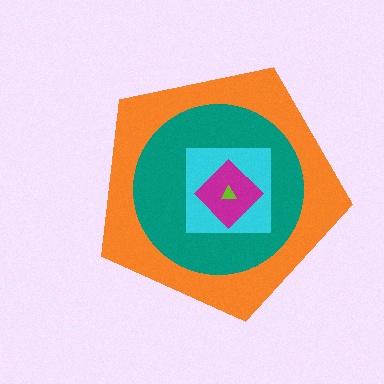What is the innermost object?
The lime triangle.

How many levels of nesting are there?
5.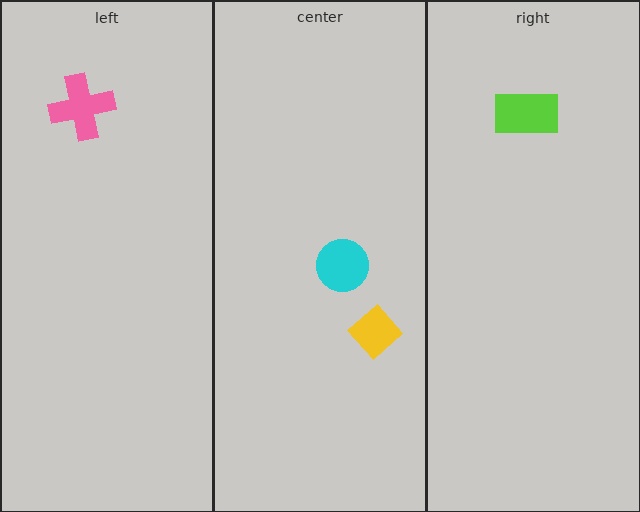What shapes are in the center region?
The yellow diamond, the cyan circle.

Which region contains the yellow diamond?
The center region.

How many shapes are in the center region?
2.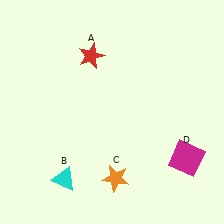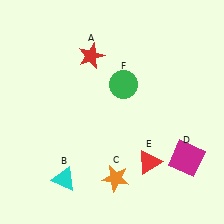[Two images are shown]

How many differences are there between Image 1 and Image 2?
There are 2 differences between the two images.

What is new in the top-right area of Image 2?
A green circle (F) was added in the top-right area of Image 2.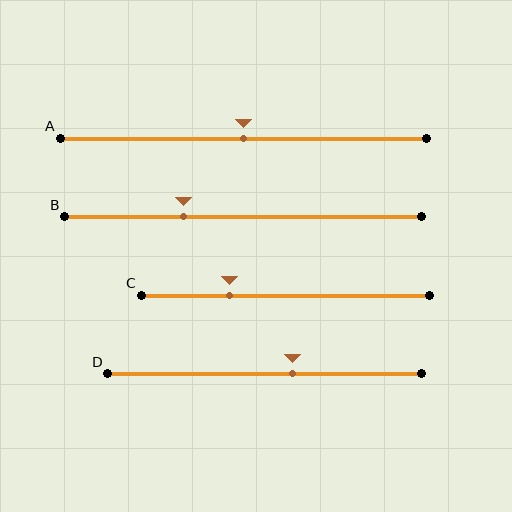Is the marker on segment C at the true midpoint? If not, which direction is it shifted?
No, the marker on segment C is shifted to the left by about 20% of the segment length.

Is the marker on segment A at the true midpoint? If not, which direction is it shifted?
Yes, the marker on segment A is at the true midpoint.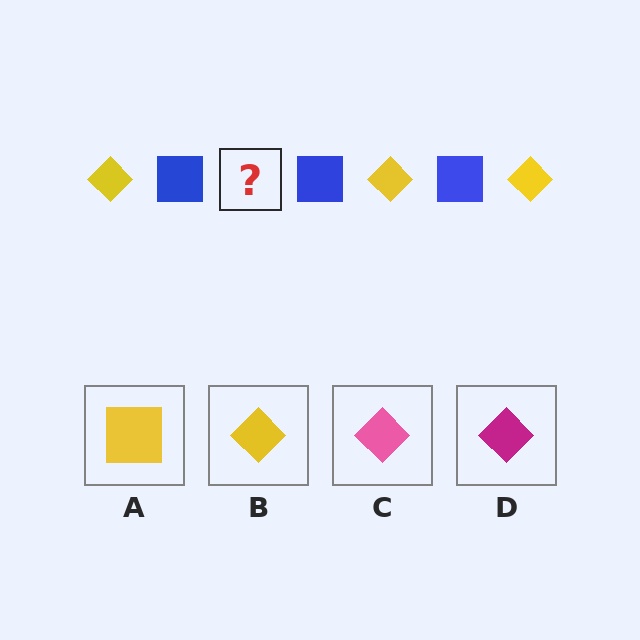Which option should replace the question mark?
Option B.